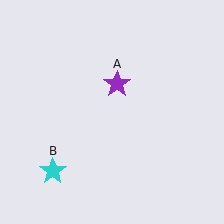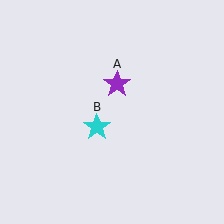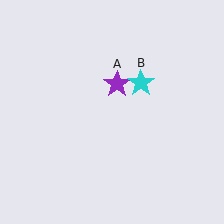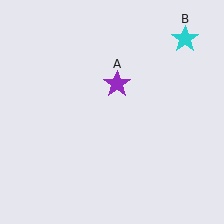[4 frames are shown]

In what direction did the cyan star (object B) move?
The cyan star (object B) moved up and to the right.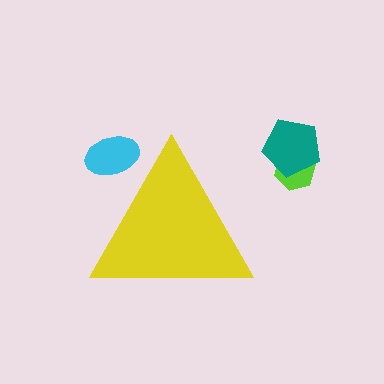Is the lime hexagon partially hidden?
No, the lime hexagon is fully visible.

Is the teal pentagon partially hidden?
No, the teal pentagon is fully visible.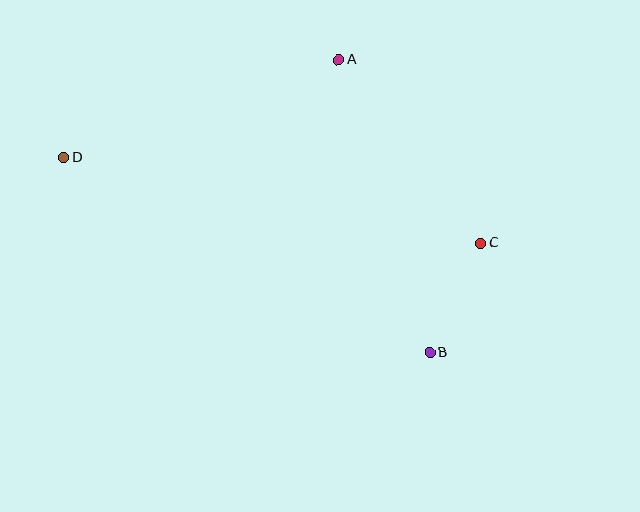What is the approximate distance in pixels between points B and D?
The distance between B and D is approximately 414 pixels.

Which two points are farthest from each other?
Points C and D are farthest from each other.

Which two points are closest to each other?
Points B and C are closest to each other.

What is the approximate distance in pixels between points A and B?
The distance between A and B is approximately 306 pixels.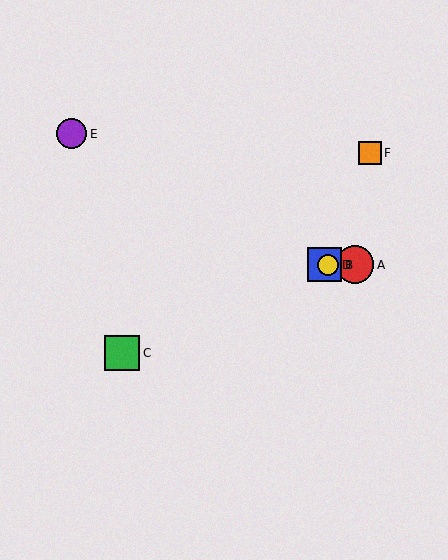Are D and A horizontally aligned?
Yes, both are at y≈265.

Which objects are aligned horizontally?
Objects A, B, D are aligned horizontally.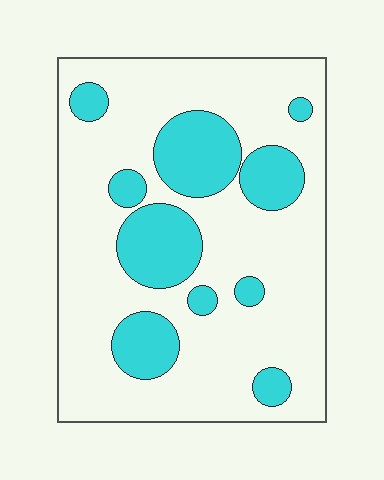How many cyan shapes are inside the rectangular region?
10.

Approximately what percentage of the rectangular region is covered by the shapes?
Approximately 25%.